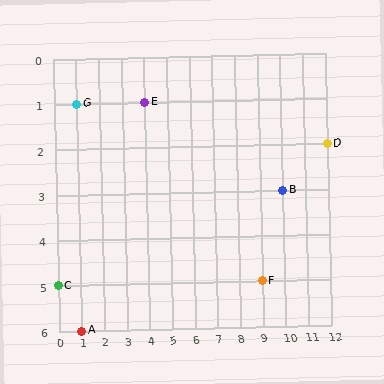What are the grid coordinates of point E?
Point E is at grid coordinates (4, 1).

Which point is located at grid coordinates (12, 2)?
Point D is at (12, 2).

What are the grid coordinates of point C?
Point C is at grid coordinates (0, 5).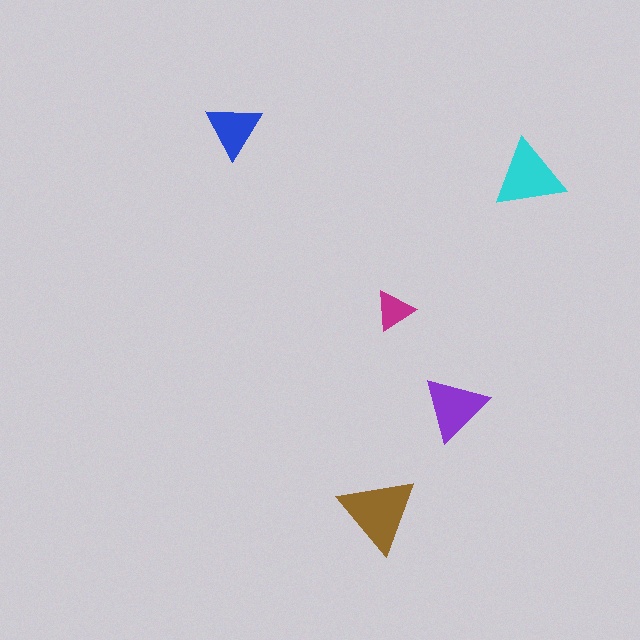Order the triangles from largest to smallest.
the brown one, the cyan one, the purple one, the blue one, the magenta one.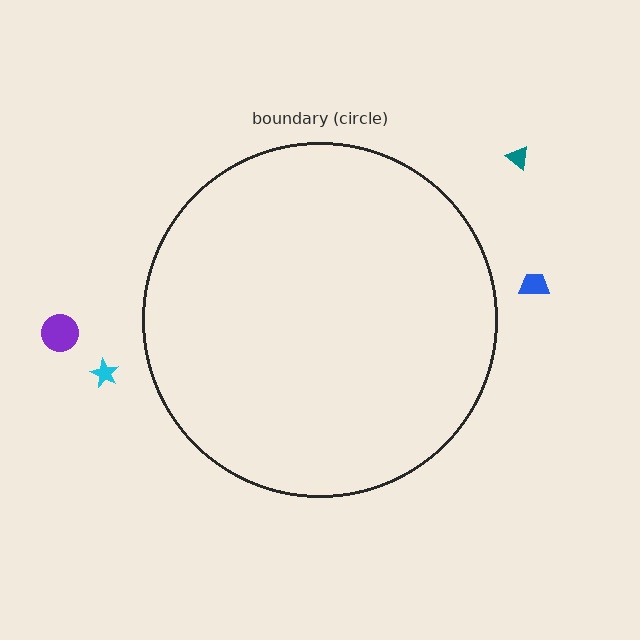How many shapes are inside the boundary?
0 inside, 4 outside.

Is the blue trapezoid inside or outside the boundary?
Outside.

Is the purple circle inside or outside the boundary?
Outside.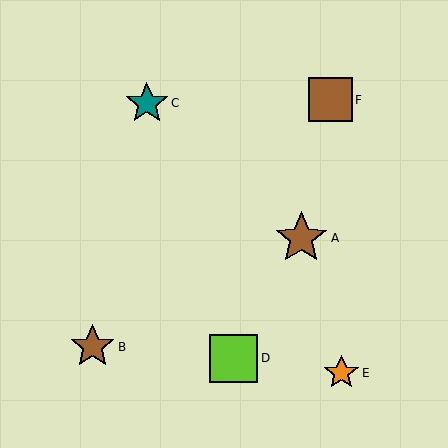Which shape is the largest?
The brown star (labeled A) is the largest.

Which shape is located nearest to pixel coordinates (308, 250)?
The brown star (labeled A) at (301, 238) is nearest to that location.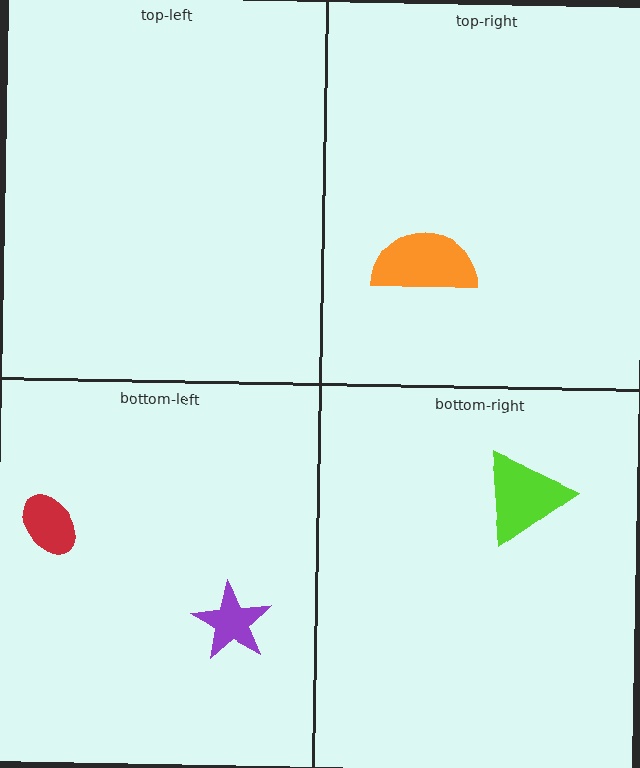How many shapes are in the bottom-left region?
2.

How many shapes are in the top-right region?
1.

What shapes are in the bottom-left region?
The red ellipse, the purple star.